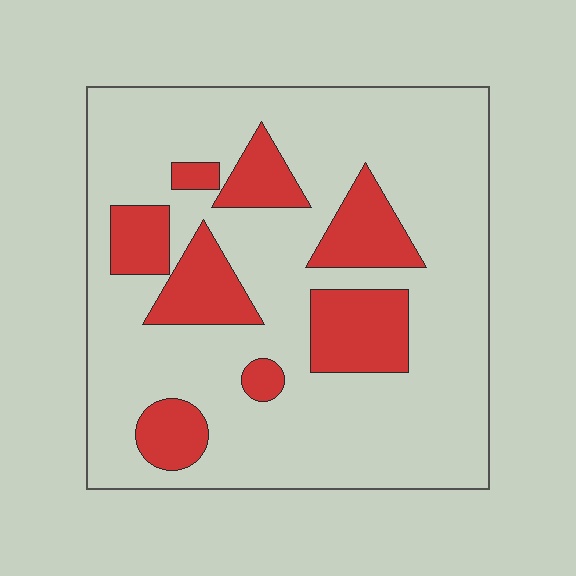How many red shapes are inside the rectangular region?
8.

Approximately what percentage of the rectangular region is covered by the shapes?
Approximately 25%.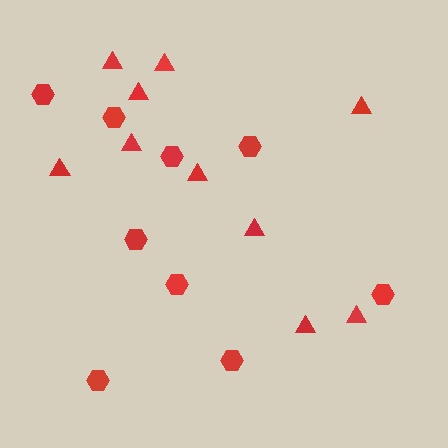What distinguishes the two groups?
There are 2 groups: one group of triangles (10) and one group of hexagons (9).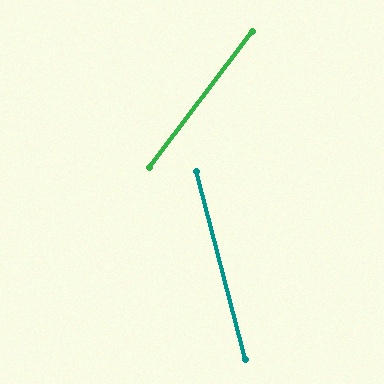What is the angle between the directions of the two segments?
Approximately 52 degrees.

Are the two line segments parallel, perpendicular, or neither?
Neither parallel nor perpendicular — they differ by about 52°.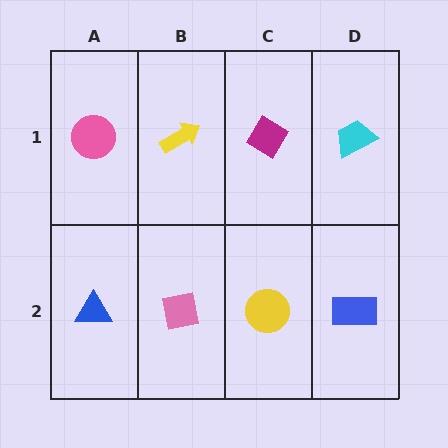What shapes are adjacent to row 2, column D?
A cyan trapezoid (row 1, column D), a yellow circle (row 2, column C).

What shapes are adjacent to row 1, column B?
A pink square (row 2, column B), a pink circle (row 1, column A), a magenta diamond (row 1, column C).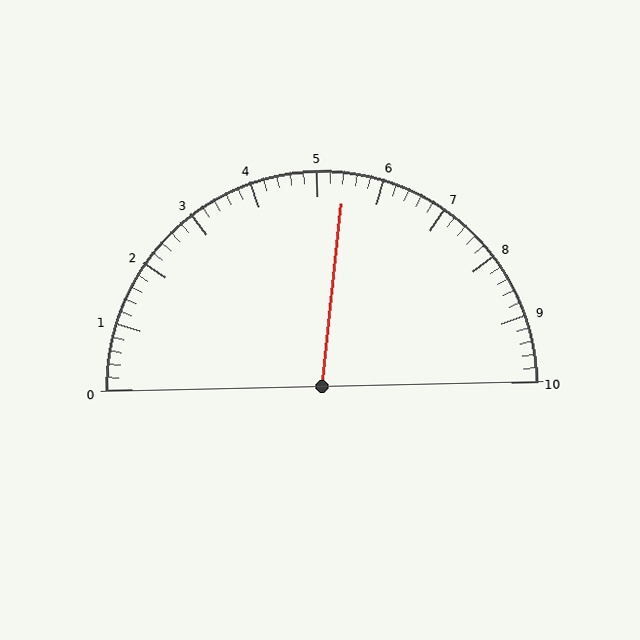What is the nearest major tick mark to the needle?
The nearest major tick mark is 5.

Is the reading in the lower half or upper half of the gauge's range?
The reading is in the upper half of the range (0 to 10).